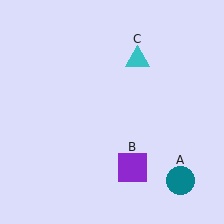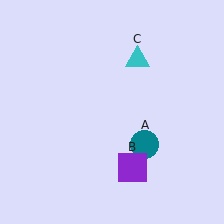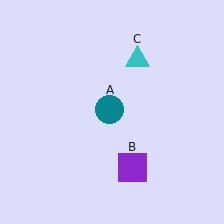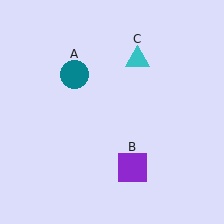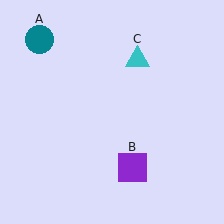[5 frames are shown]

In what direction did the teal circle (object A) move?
The teal circle (object A) moved up and to the left.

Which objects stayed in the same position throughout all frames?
Purple square (object B) and cyan triangle (object C) remained stationary.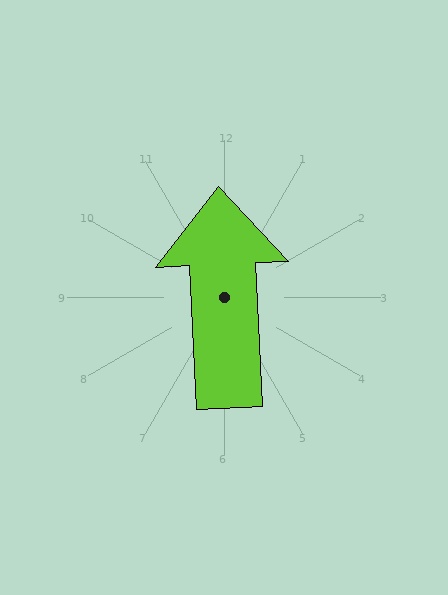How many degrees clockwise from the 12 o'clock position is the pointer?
Approximately 357 degrees.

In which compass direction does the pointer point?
North.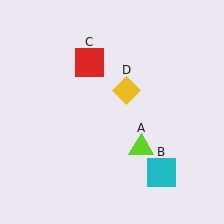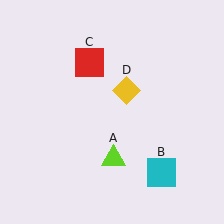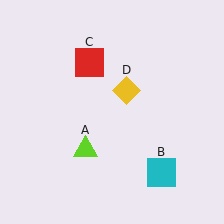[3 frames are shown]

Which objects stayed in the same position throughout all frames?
Cyan square (object B) and red square (object C) and yellow diamond (object D) remained stationary.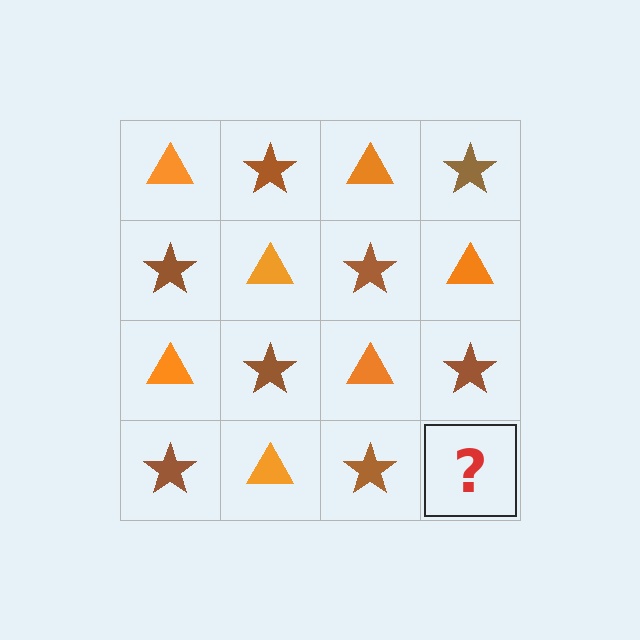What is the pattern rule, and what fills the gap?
The rule is that it alternates orange triangle and brown star in a checkerboard pattern. The gap should be filled with an orange triangle.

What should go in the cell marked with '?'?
The missing cell should contain an orange triangle.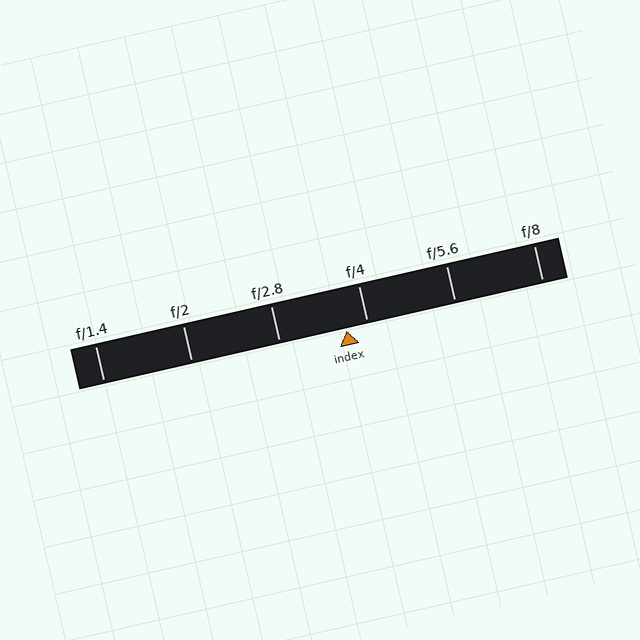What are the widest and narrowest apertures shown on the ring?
The widest aperture shown is f/1.4 and the narrowest is f/8.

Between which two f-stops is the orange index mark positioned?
The index mark is between f/2.8 and f/4.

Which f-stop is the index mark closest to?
The index mark is closest to f/4.